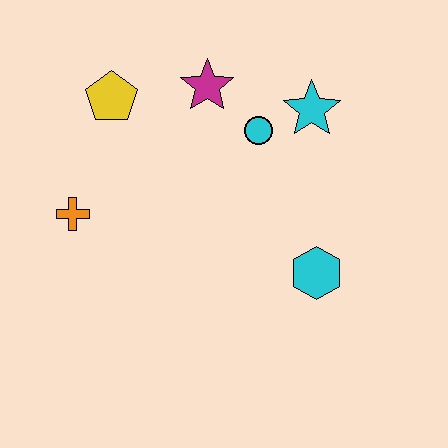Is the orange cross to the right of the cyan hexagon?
No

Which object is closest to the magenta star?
The cyan circle is closest to the magenta star.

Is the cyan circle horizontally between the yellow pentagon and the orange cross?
No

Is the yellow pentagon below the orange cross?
No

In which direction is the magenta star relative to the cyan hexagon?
The magenta star is above the cyan hexagon.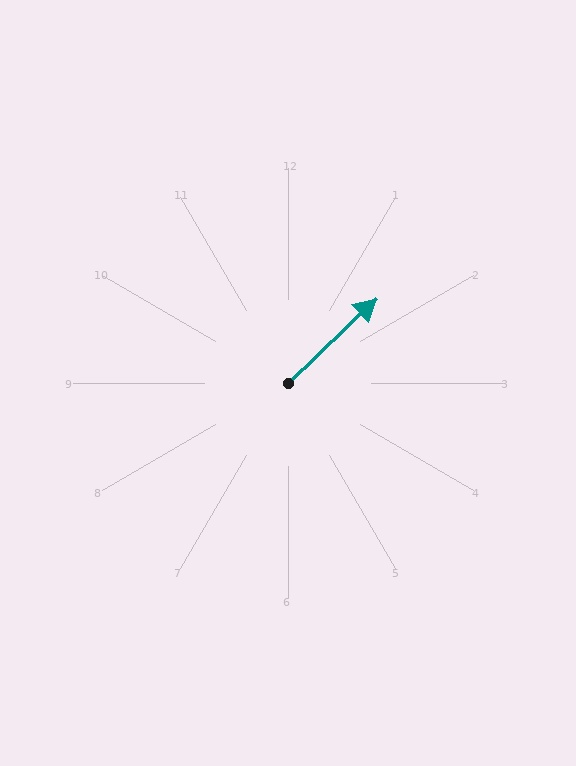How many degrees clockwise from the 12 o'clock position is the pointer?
Approximately 46 degrees.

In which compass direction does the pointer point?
Northeast.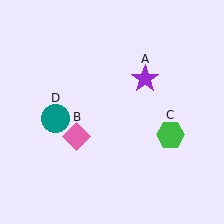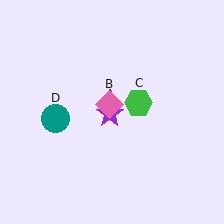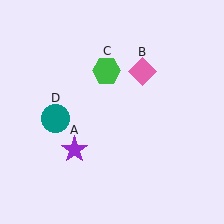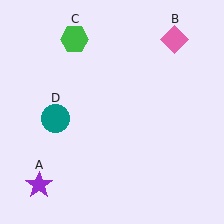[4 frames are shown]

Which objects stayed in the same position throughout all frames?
Teal circle (object D) remained stationary.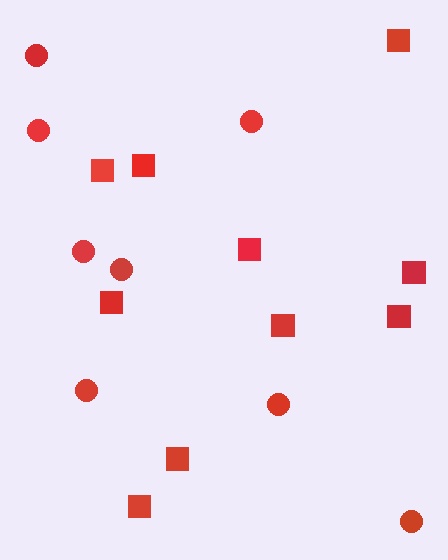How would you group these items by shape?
There are 2 groups: one group of squares (10) and one group of circles (8).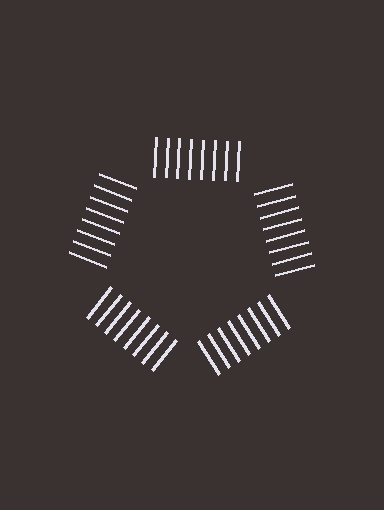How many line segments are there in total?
40 — 8 along each of the 5 edges.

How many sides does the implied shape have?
5 sides — the line-ends trace a pentagon.